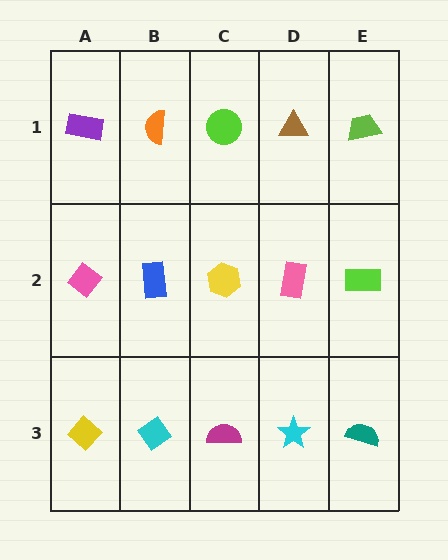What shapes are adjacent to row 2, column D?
A brown triangle (row 1, column D), a cyan star (row 3, column D), a yellow hexagon (row 2, column C), a lime rectangle (row 2, column E).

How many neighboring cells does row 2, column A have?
3.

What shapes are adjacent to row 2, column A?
A purple rectangle (row 1, column A), a yellow diamond (row 3, column A), a blue rectangle (row 2, column B).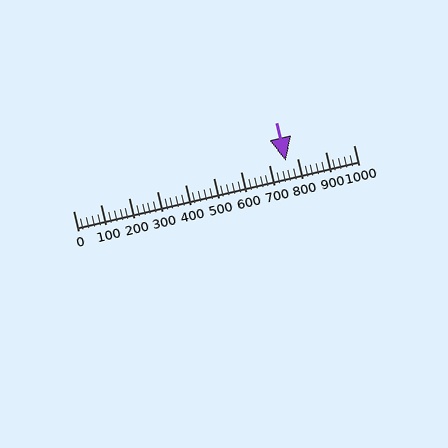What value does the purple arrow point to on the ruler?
The purple arrow points to approximately 760.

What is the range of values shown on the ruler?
The ruler shows values from 0 to 1000.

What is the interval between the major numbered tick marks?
The major tick marks are spaced 100 units apart.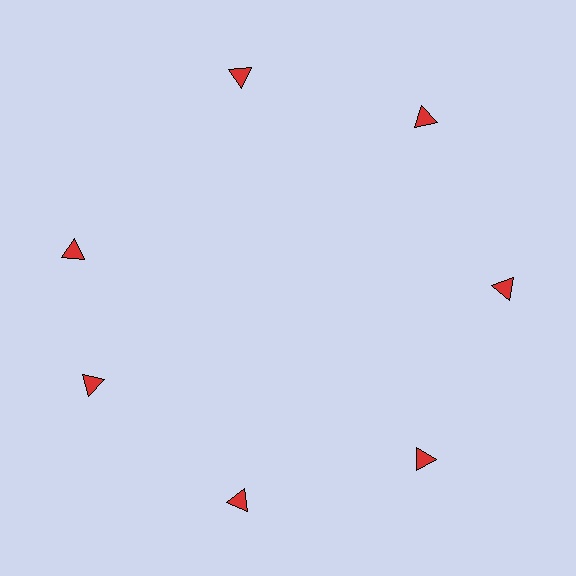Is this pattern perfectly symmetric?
No. The 7 red triangles are arranged in a ring, but one element near the 10 o'clock position is rotated out of alignment along the ring, breaking the 7-fold rotational symmetry.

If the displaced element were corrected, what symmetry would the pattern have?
It would have 7-fold rotational symmetry — the pattern would map onto itself every 51 degrees.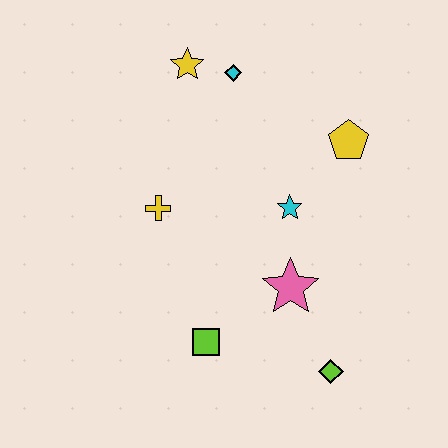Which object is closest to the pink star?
The cyan star is closest to the pink star.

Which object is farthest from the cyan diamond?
The lime diamond is farthest from the cyan diamond.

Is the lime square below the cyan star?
Yes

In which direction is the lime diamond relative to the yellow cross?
The lime diamond is to the right of the yellow cross.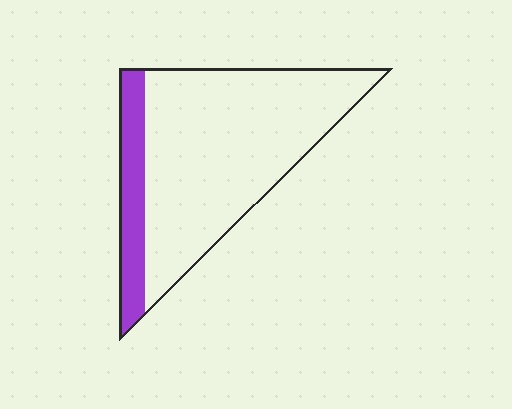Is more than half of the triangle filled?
No.